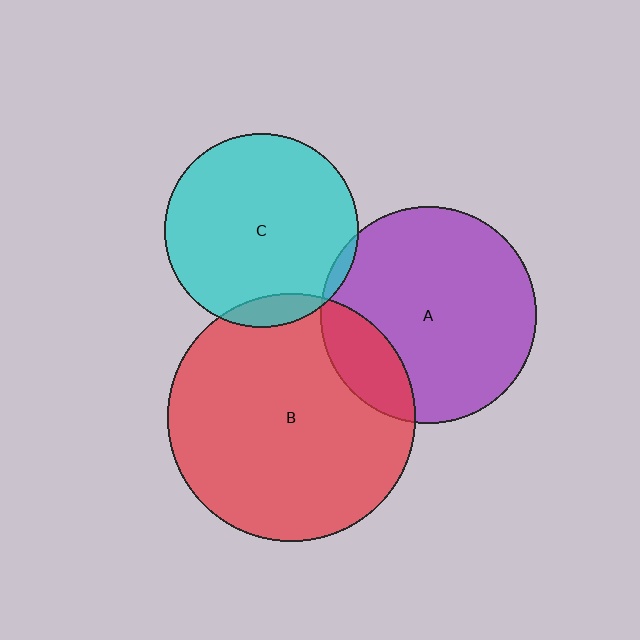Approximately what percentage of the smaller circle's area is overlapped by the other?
Approximately 5%.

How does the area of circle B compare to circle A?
Approximately 1.3 times.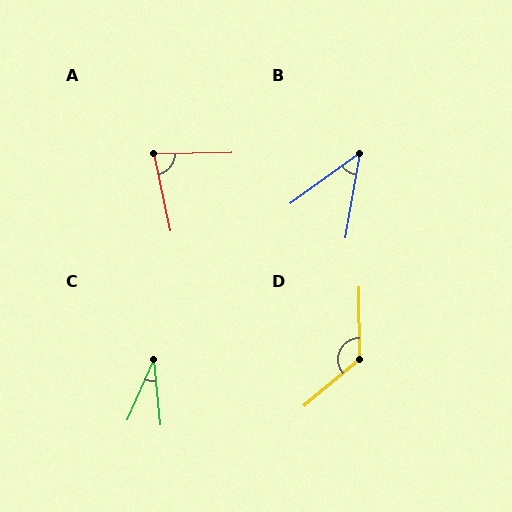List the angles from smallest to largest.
C (29°), B (44°), A (79°), D (129°).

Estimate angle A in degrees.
Approximately 79 degrees.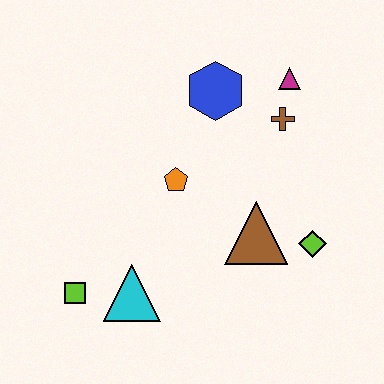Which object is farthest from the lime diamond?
The lime square is farthest from the lime diamond.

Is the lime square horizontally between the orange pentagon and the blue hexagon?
No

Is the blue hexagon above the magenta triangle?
No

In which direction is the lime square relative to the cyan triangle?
The lime square is to the left of the cyan triangle.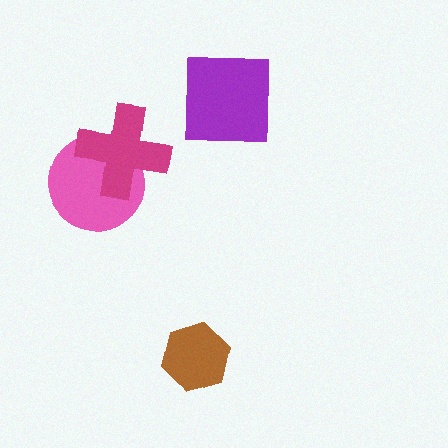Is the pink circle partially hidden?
Yes, it is partially covered by another shape.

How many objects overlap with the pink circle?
1 object overlaps with the pink circle.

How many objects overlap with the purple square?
0 objects overlap with the purple square.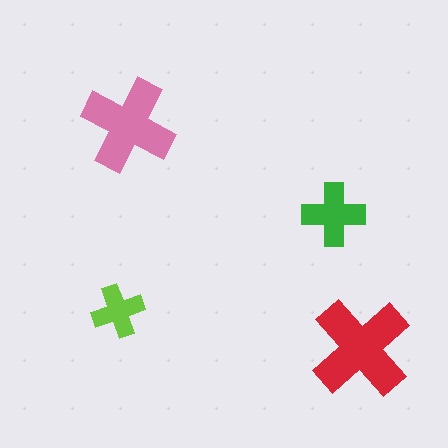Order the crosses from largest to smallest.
the red one, the pink one, the green one, the lime one.